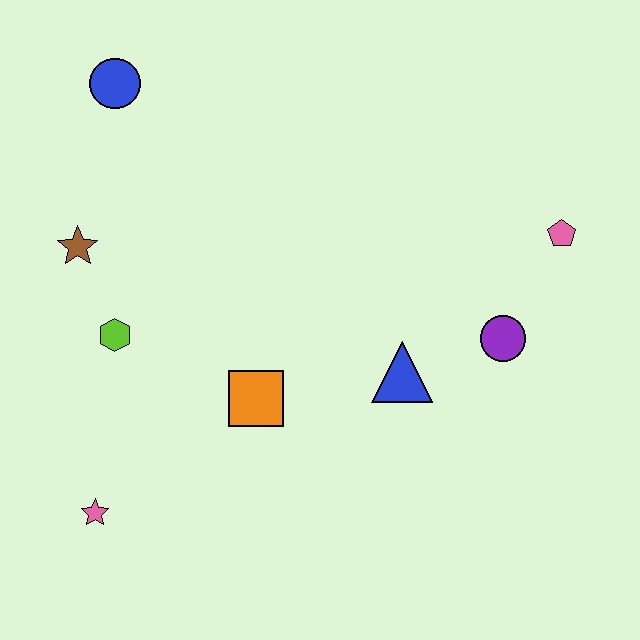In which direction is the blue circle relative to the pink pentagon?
The blue circle is to the left of the pink pentagon.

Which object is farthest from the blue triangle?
The blue circle is farthest from the blue triangle.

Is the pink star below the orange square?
Yes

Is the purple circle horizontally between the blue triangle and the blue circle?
No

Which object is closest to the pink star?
The lime hexagon is closest to the pink star.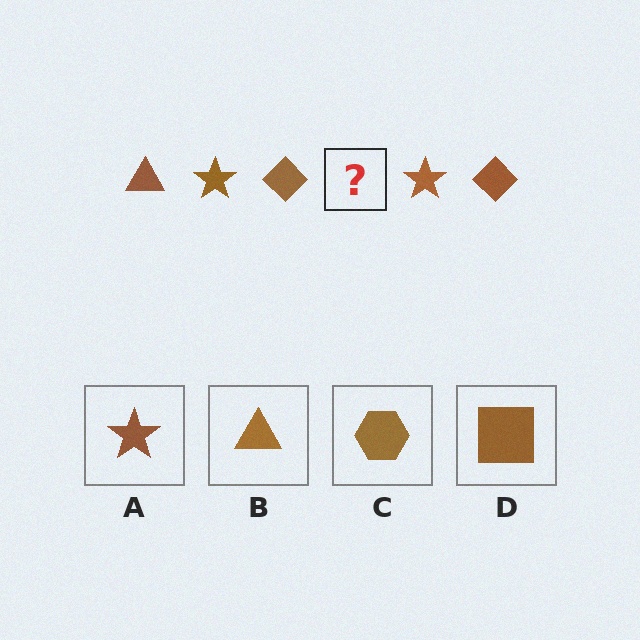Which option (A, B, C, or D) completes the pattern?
B.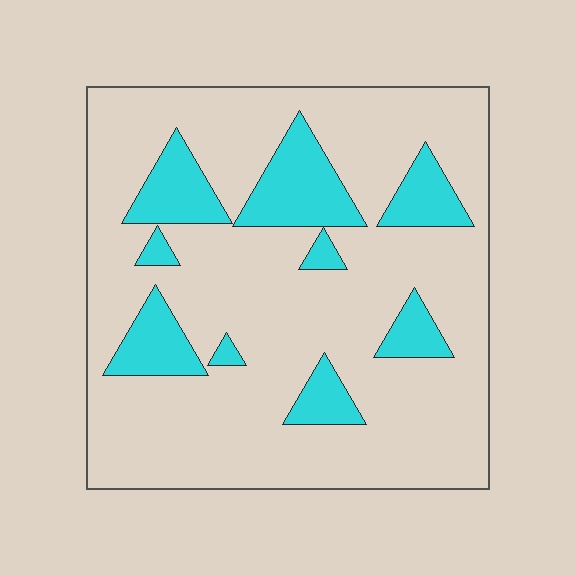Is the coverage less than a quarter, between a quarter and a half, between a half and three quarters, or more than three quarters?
Less than a quarter.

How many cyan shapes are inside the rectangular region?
9.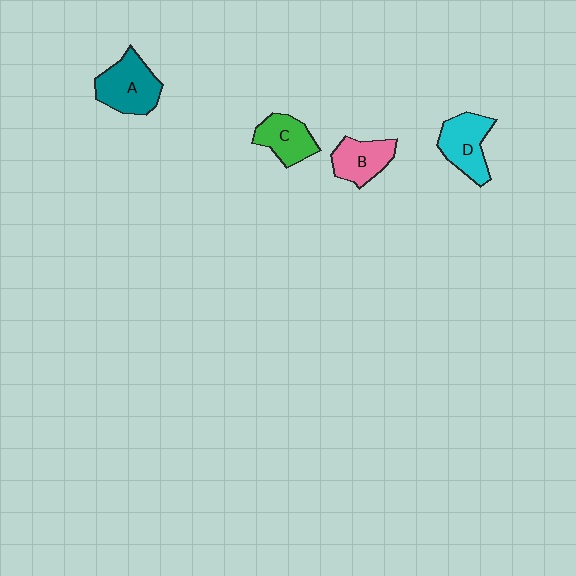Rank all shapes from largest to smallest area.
From largest to smallest: A (teal), D (cyan), B (pink), C (green).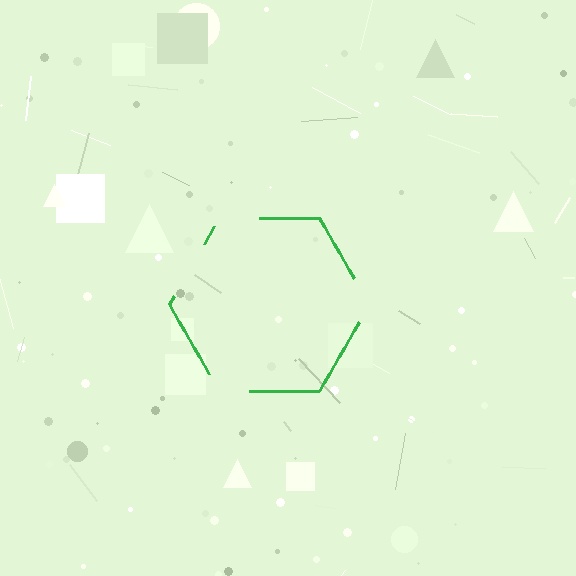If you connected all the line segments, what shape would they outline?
They would outline a hexagon.